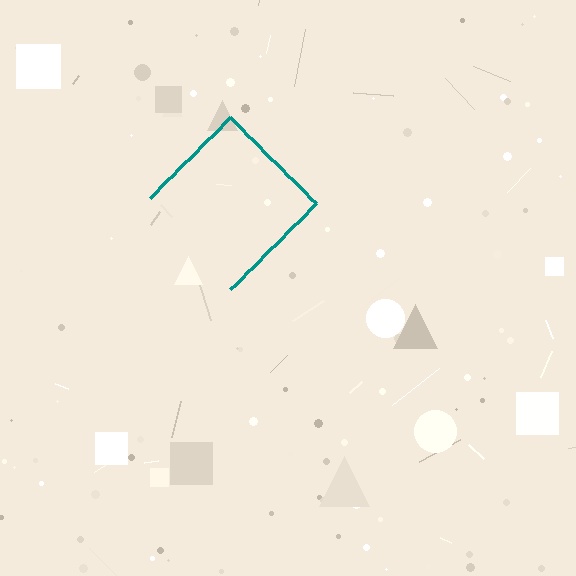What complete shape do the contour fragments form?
The contour fragments form a diamond.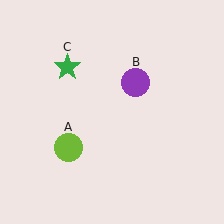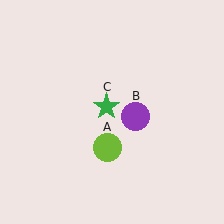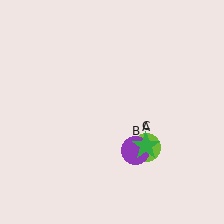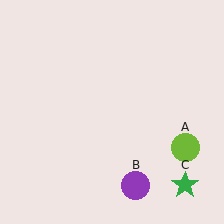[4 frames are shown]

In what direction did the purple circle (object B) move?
The purple circle (object B) moved down.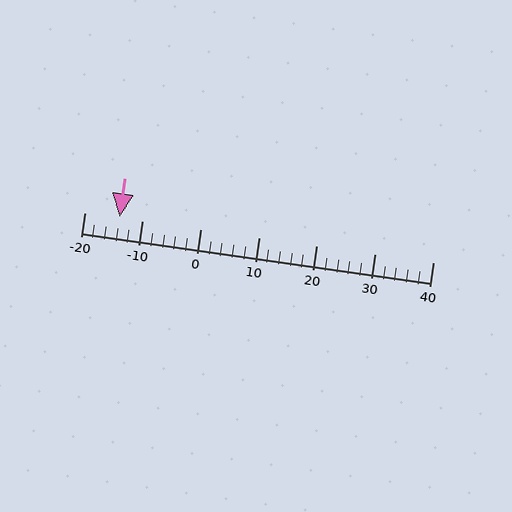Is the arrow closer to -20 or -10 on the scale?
The arrow is closer to -10.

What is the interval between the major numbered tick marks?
The major tick marks are spaced 10 units apart.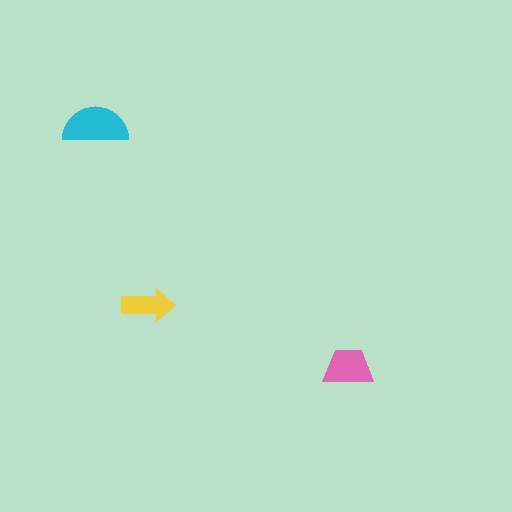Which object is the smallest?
The yellow arrow.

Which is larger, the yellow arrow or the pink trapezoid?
The pink trapezoid.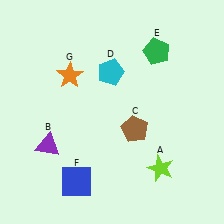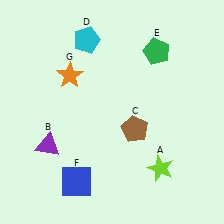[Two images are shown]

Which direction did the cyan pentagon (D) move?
The cyan pentagon (D) moved up.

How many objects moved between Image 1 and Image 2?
1 object moved between the two images.